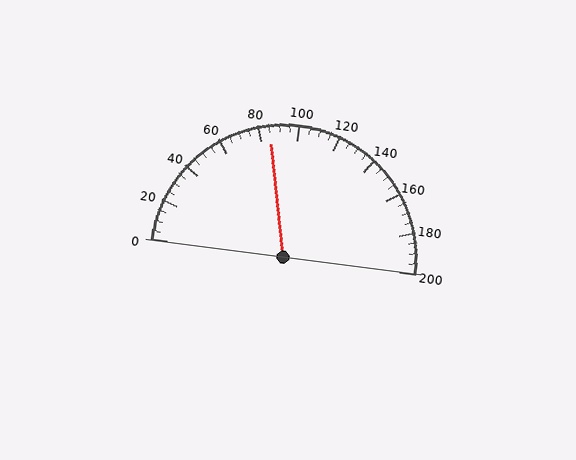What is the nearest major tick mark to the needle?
The nearest major tick mark is 80.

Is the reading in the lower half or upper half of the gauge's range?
The reading is in the lower half of the range (0 to 200).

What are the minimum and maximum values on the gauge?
The gauge ranges from 0 to 200.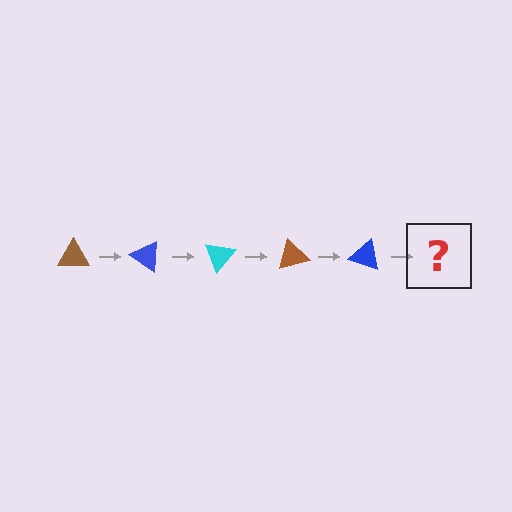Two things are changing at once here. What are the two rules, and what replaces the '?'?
The two rules are that it rotates 35 degrees each step and the color cycles through brown, blue, and cyan. The '?' should be a cyan triangle, rotated 175 degrees from the start.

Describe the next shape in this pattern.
It should be a cyan triangle, rotated 175 degrees from the start.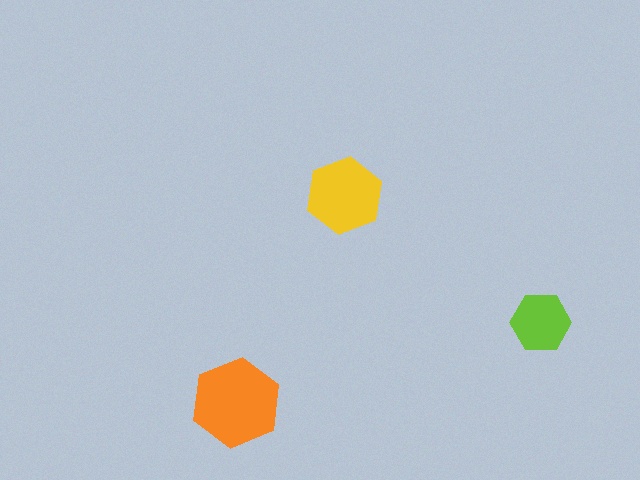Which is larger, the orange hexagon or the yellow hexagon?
The orange one.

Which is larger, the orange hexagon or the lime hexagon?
The orange one.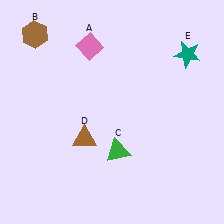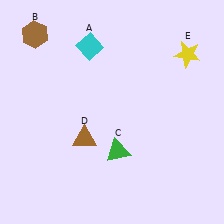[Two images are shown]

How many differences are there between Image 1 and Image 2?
There are 2 differences between the two images.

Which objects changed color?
A changed from pink to cyan. E changed from teal to yellow.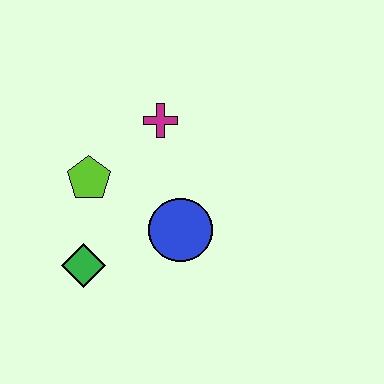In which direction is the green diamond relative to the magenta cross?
The green diamond is below the magenta cross.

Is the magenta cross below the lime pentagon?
No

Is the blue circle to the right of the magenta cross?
Yes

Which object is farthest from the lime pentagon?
The blue circle is farthest from the lime pentagon.